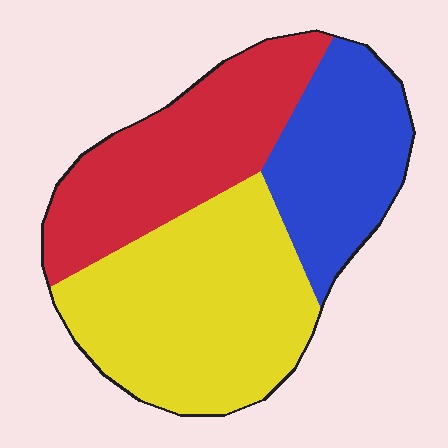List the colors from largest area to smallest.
From largest to smallest: yellow, red, blue.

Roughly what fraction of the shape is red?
Red takes up about one third (1/3) of the shape.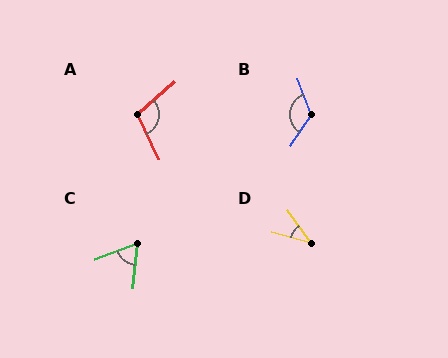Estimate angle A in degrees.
Approximately 106 degrees.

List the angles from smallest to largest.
D (39°), C (63°), A (106°), B (126°).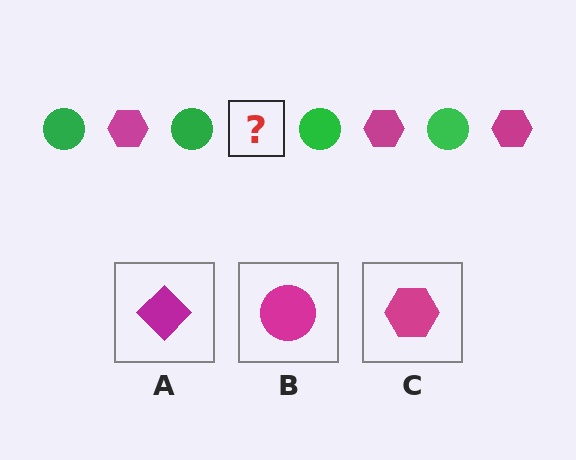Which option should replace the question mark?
Option C.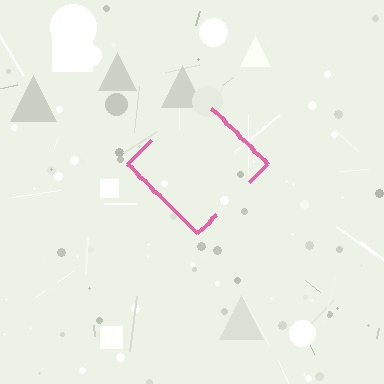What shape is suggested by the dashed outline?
The dashed outline suggests a diamond.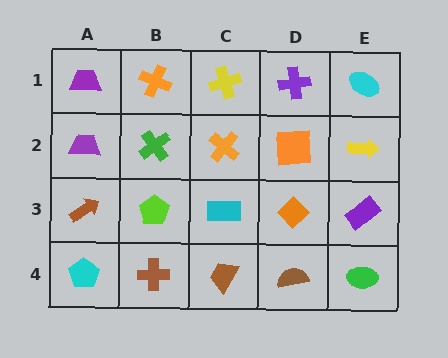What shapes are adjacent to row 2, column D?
A purple cross (row 1, column D), an orange diamond (row 3, column D), an orange cross (row 2, column C), a yellow arrow (row 2, column E).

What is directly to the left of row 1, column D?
A yellow cross.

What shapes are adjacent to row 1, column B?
A green cross (row 2, column B), a purple trapezoid (row 1, column A), a yellow cross (row 1, column C).